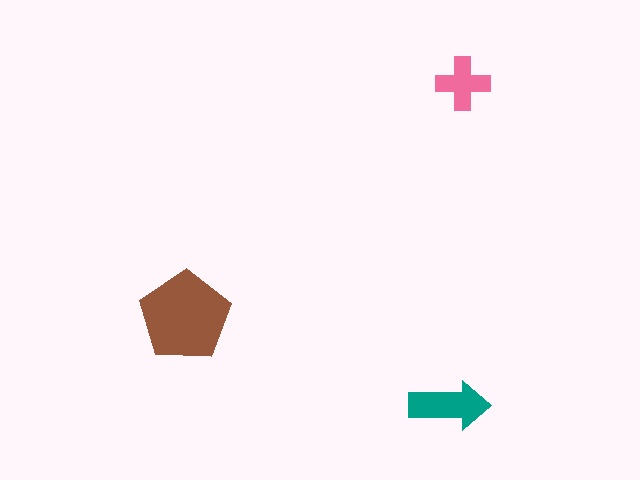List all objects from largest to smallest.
The brown pentagon, the teal arrow, the pink cross.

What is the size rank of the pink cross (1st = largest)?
3rd.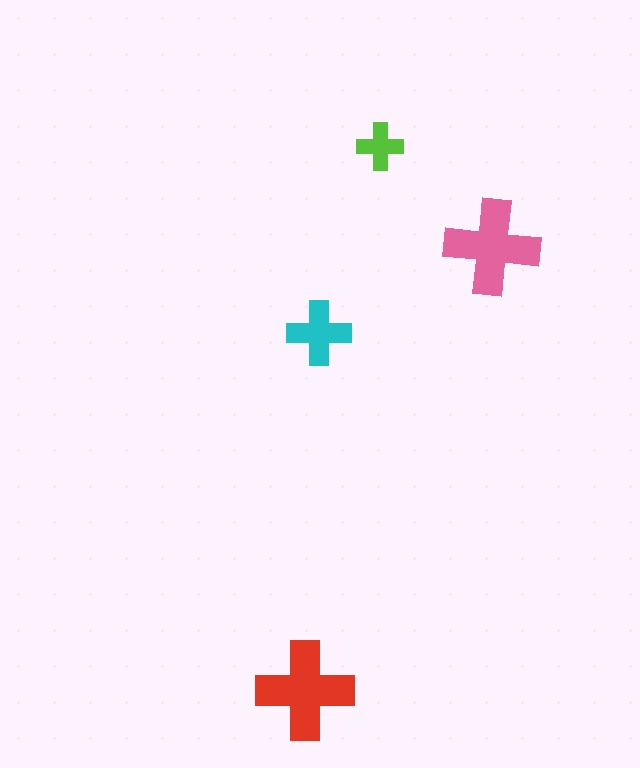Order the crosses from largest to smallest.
the red one, the pink one, the cyan one, the lime one.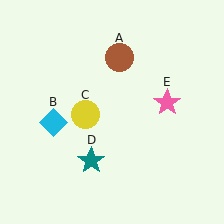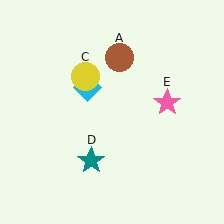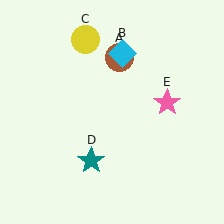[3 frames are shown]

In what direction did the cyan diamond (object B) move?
The cyan diamond (object B) moved up and to the right.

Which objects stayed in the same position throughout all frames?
Brown circle (object A) and teal star (object D) and pink star (object E) remained stationary.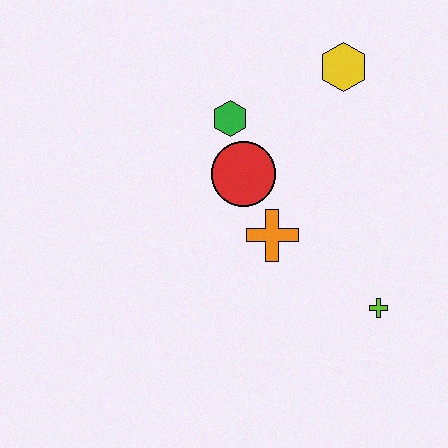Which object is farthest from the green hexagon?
The lime cross is farthest from the green hexagon.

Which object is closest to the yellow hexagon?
The green hexagon is closest to the yellow hexagon.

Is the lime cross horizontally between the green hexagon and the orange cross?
No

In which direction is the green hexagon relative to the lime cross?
The green hexagon is above the lime cross.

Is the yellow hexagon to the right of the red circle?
Yes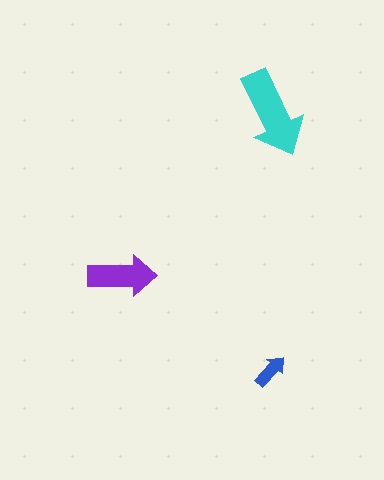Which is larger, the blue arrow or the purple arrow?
The purple one.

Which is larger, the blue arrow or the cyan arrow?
The cyan one.